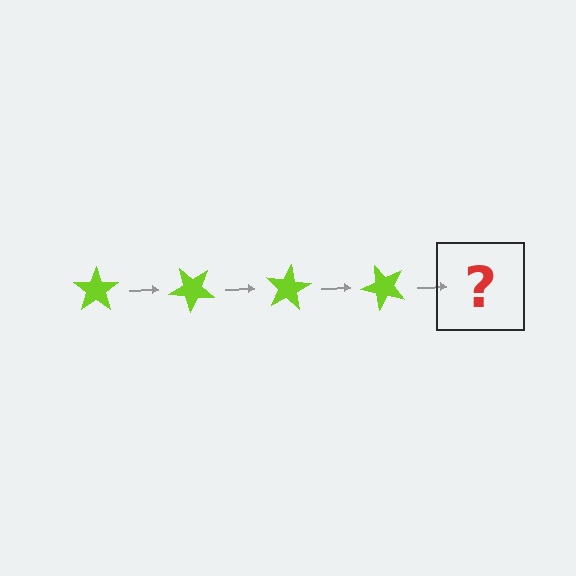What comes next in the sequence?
The next element should be a lime star rotated 160 degrees.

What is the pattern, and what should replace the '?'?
The pattern is that the star rotates 40 degrees each step. The '?' should be a lime star rotated 160 degrees.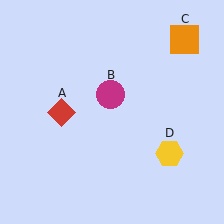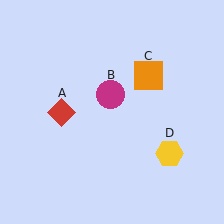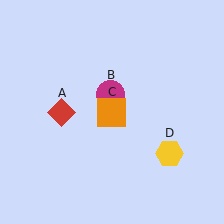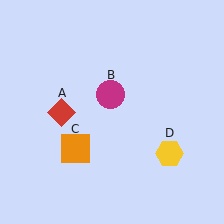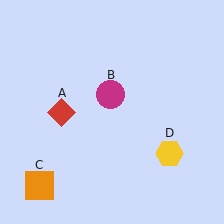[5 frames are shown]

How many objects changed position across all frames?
1 object changed position: orange square (object C).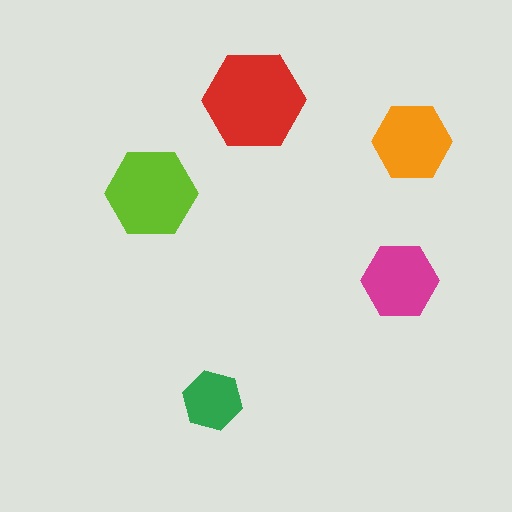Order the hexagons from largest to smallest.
the red one, the lime one, the orange one, the magenta one, the green one.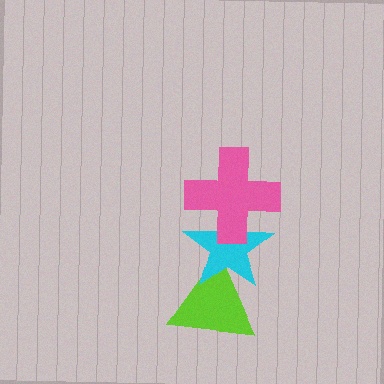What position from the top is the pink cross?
The pink cross is 1st from the top.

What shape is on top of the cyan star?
The pink cross is on top of the cyan star.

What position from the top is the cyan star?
The cyan star is 2nd from the top.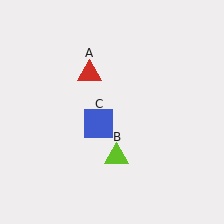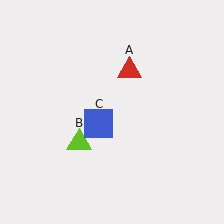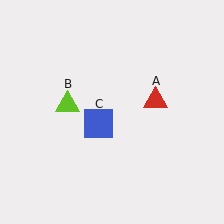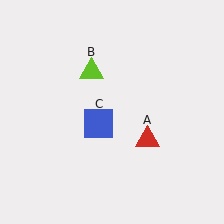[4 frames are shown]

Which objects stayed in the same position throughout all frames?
Blue square (object C) remained stationary.